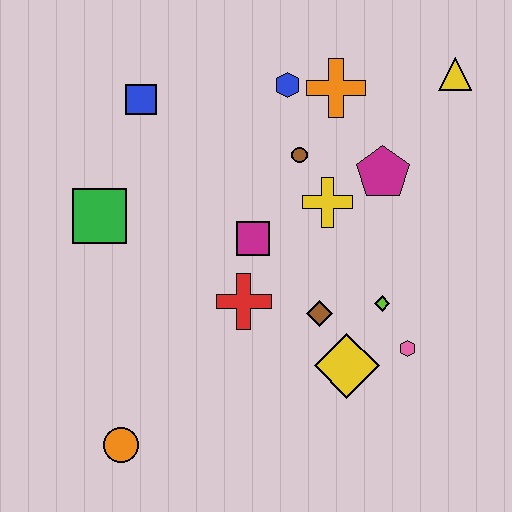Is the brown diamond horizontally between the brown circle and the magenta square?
No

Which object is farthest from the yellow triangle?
The orange circle is farthest from the yellow triangle.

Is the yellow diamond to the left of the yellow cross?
No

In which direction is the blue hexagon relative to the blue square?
The blue hexagon is to the right of the blue square.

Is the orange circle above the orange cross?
No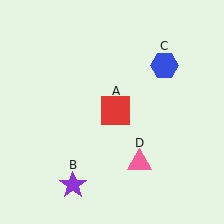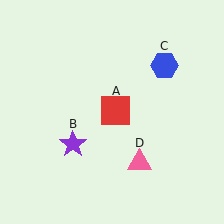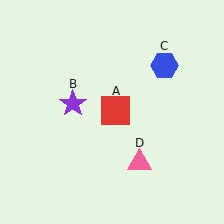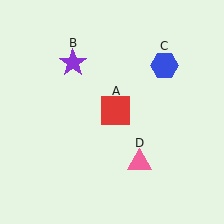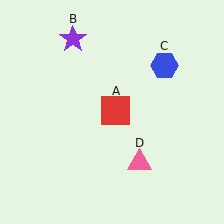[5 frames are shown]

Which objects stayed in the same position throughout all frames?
Red square (object A) and blue hexagon (object C) and pink triangle (object D) remained stationary.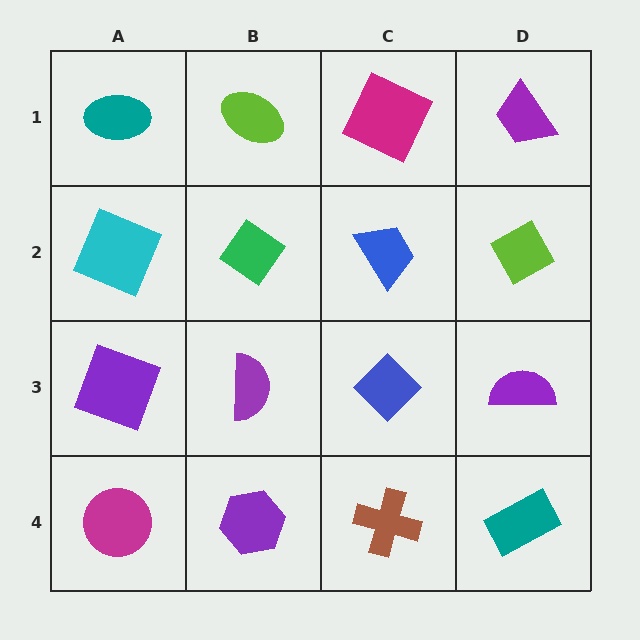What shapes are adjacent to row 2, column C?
A magenta square (row 1, column C), a blue diamond (row 3, column C), a green diamond (row 2, column B), a lime diamond (row 2, column D).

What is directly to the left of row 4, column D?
A brown cross.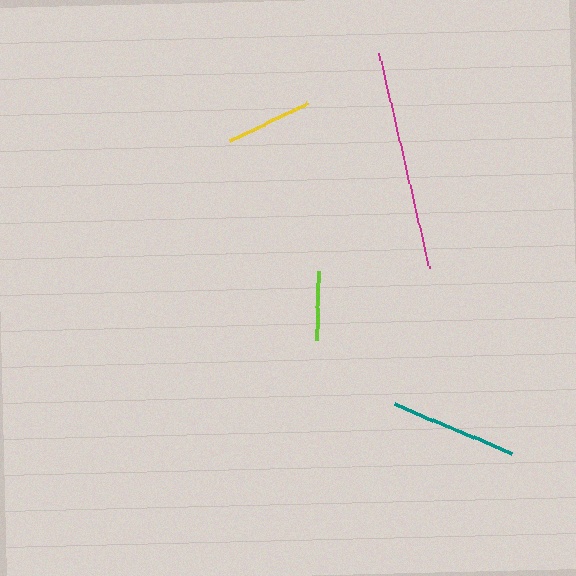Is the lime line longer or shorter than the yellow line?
The yellow line is longer than the lime line.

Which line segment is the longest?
The magenta line is the longest at approximately 221 pixels.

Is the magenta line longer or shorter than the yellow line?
The magenta line is longer than the yellow line.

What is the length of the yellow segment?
The yellow segment is approximately 86 pixels long.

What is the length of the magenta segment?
The magenta segment is approximately 221 pixels long.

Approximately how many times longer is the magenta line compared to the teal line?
The magenta line is approximately 1.7 times the length of the teal line.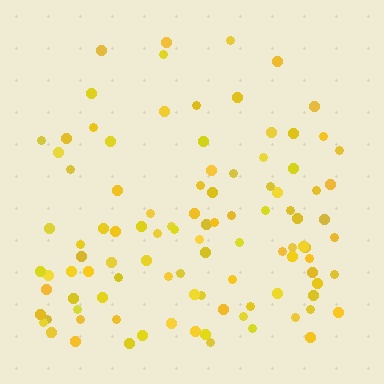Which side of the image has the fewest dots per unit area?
The top.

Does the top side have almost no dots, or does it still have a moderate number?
Still a moderate number, just noticeably fewer than the bottom.